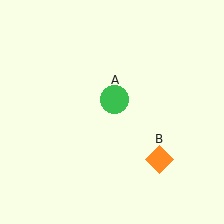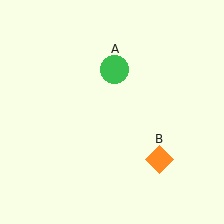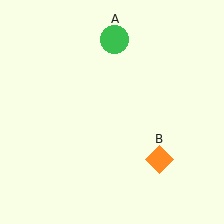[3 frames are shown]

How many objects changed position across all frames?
1 object changed position: green circle (object A).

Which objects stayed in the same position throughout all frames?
Orange diamond (object B) remained stationary.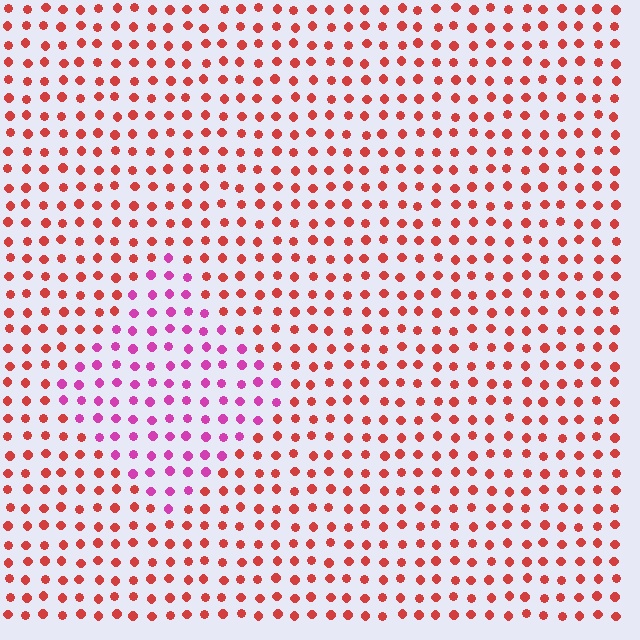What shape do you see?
I see a diamond.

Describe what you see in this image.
The image is filled with small red elements in a uniform arrangement. A diamond-shaped region is visible where the elements are tinted to a slightly different hue, forming a subtle color boundary.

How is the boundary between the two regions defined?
The boundary is defined purely by a slight shift in hue (about 47 degrees). Spacing, size, and orientation are identical on both sides.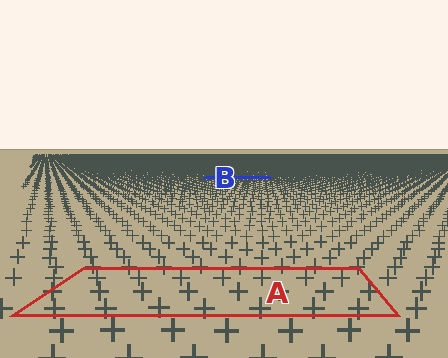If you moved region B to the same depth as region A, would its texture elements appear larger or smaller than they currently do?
They would appear larger. At a closer depth, the same texture elements are projected at a bigger on-screen size.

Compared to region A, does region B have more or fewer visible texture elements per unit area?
Region B has more texture elements per unit area — they are packed more densely because it is farther away.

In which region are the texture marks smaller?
The texture marks are smaller in region B, because it is farther away.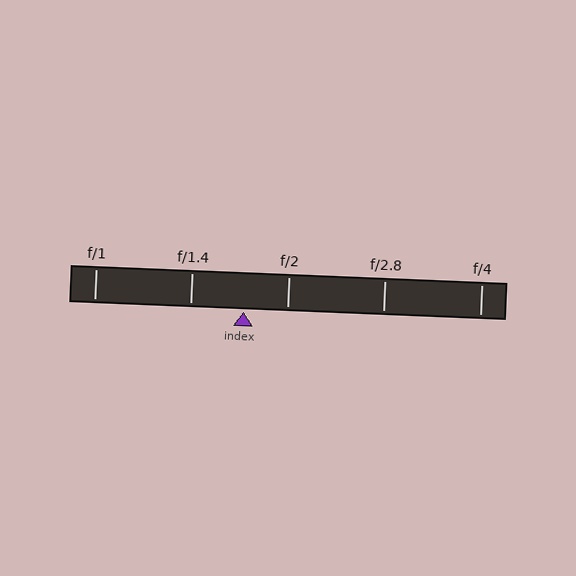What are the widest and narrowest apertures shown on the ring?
The widest aperture shown is f/1 and the narrowest is f/4.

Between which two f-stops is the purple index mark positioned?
The index mark is between f/1.4 and f/2.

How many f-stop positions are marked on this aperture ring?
There are 5 f-stop positions marked.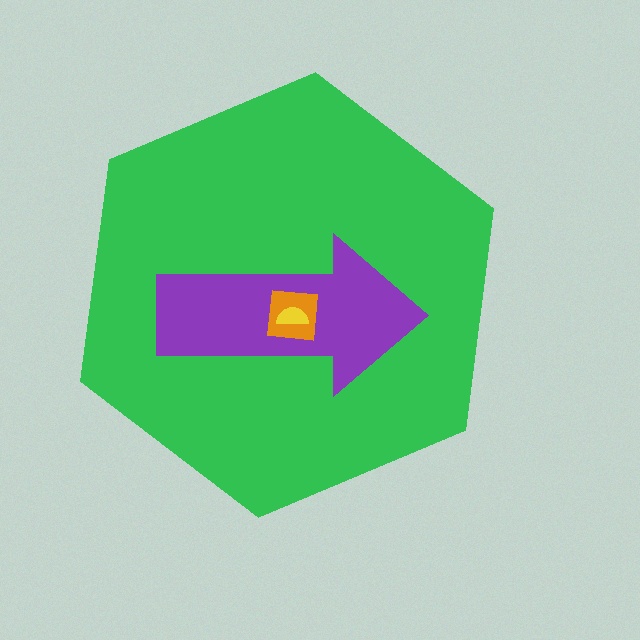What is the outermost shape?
The green hexagon.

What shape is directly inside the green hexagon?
The purple arrow.